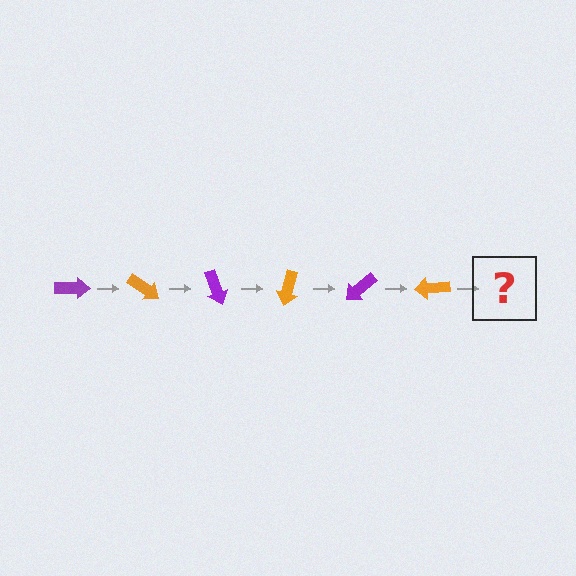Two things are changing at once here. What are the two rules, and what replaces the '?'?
The two rules are that it rotates 35 degrees each step and the color cycles through purple and orange. The '?' should be a purple arrow, rotated 210 degrees from the start.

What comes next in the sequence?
The next element should be a purple arrow, rotated 210 degrees from the start.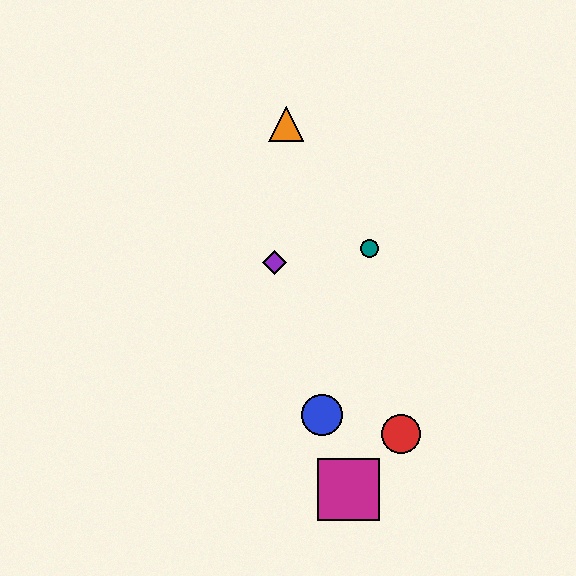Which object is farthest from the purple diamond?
The magenta square is farthest from the purple diamond.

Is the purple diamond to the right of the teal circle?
No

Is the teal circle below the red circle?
No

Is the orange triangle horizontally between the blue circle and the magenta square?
No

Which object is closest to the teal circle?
The purple diamond is closest to the teal circle.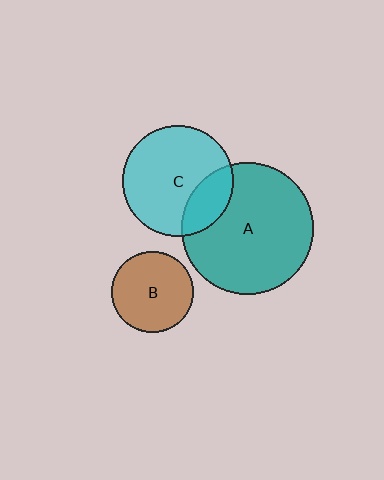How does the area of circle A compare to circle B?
Approximately 2.6 times.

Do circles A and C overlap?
Yes.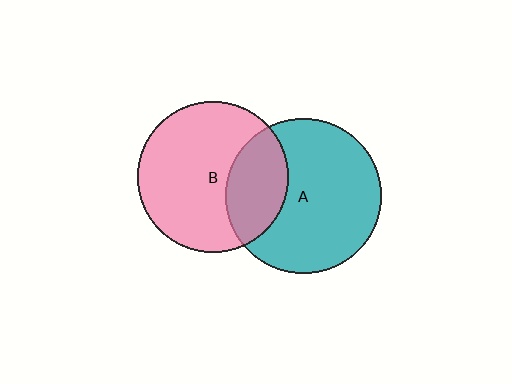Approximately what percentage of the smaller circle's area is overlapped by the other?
Approximately 30%.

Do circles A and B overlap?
Yes.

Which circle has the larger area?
Circle A (teal).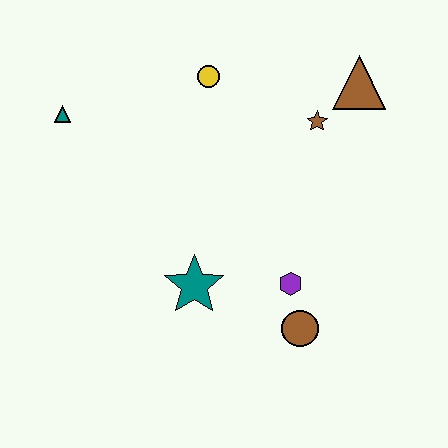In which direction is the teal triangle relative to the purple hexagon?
The teal triangle is to the left of the purple hexagon.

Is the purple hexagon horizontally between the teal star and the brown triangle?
Yes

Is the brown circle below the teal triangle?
Yes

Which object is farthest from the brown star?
The teal triangle is farthest from the brown star.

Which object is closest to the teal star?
The purple hexagon is closest to the teal star.